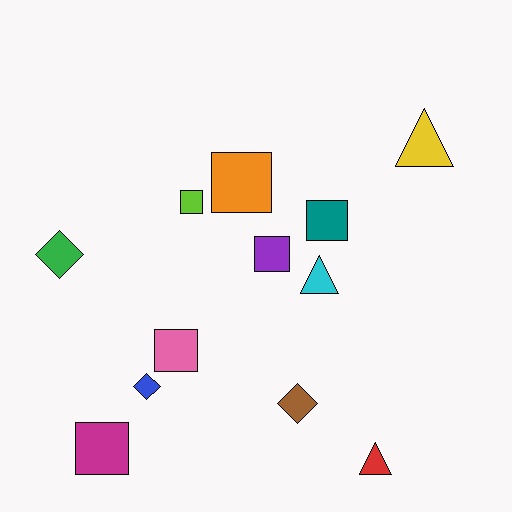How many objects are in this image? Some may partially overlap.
There are 12 objects.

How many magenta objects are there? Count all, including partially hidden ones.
There is 1 magenta object.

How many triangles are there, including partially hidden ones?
There are 3 triangles.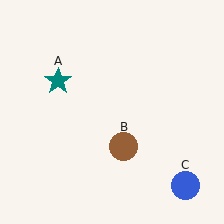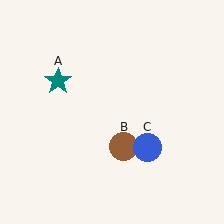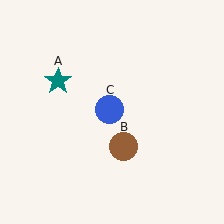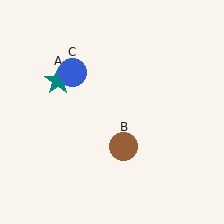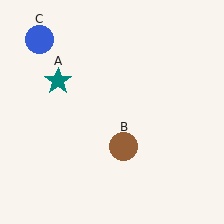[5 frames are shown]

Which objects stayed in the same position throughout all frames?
Teal star (object A) and brown circle (object B) remained stationary.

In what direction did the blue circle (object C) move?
The blue circle (object C) moved up and to the left.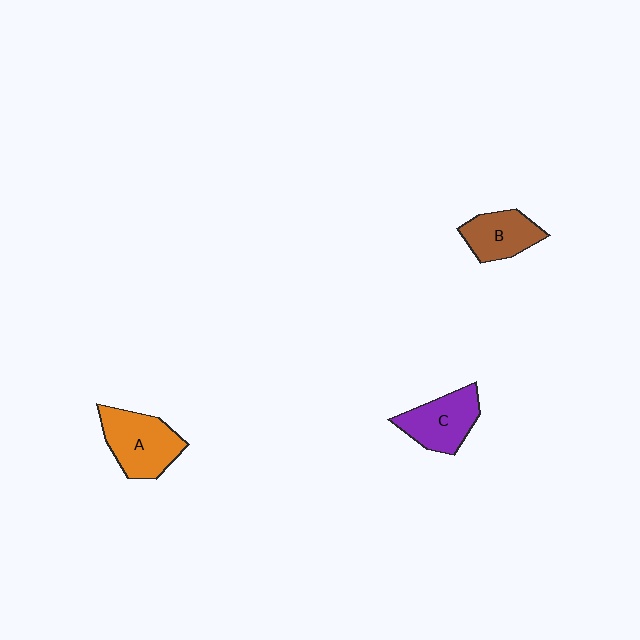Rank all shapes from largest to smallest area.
From largest to smallest: A (orange), C (purple), B (brown).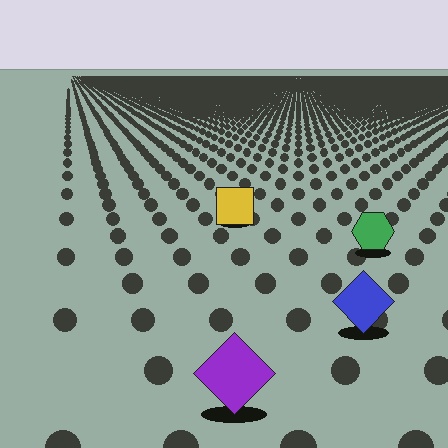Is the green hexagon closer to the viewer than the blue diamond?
No. The blue diamond is closer — you can tell from the texture gradient: the ground texture is coarser near it.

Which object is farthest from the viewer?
The yellow square is farthest from the viewer. It appears smaller and the ground texture around it is denser.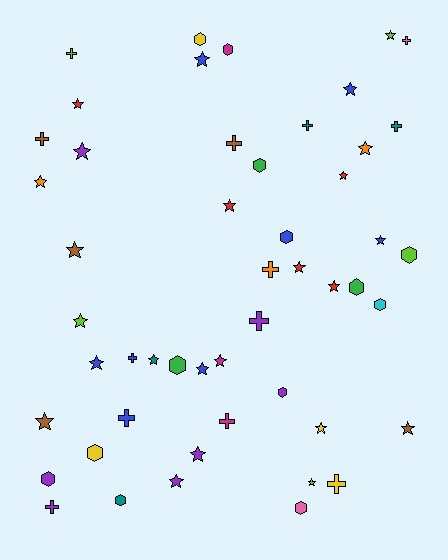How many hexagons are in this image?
There are 13 hexagons.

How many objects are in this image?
There are 50 objects.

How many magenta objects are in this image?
There are 3 magenta objects.